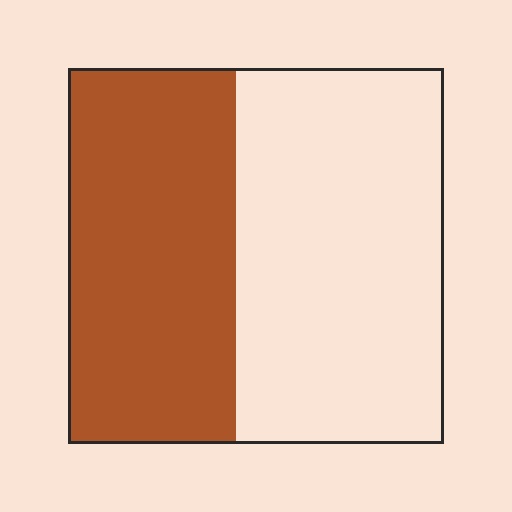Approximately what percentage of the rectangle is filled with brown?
Approximately 45%.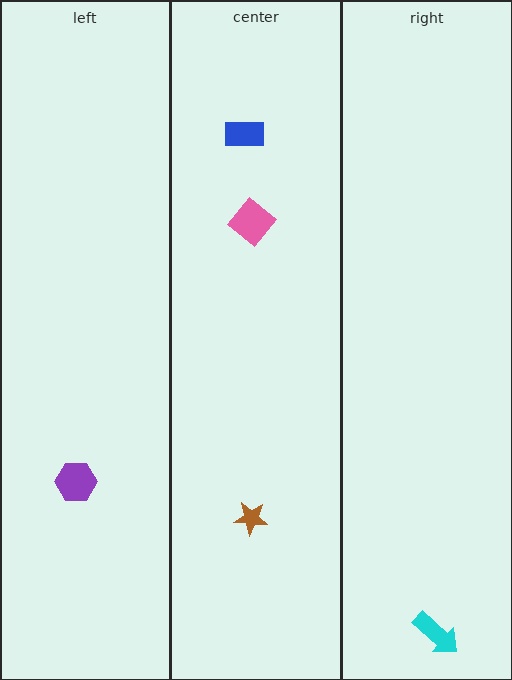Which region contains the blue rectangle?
The center region.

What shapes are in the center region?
The pink diamond, the blue rectangle, the brown star.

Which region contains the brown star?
The center region.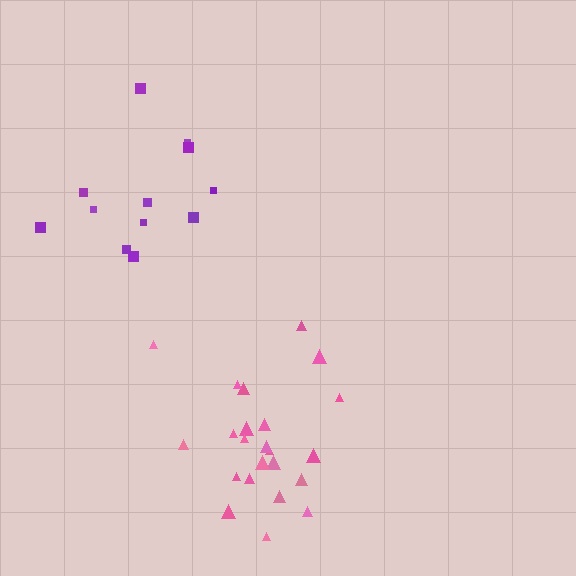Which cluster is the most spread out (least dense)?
Purple.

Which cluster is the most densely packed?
Pink.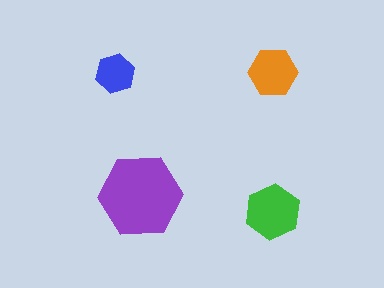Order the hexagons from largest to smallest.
the purple one, the green one, the orange one, the blue one.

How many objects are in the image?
There are 4 objects in the image.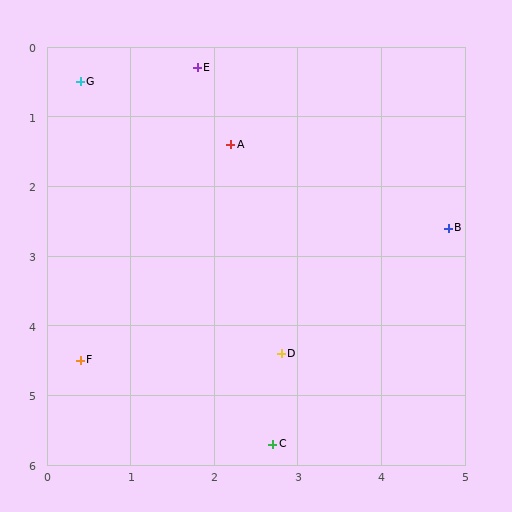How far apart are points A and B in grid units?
Points A and B are about 2.9 grid units apart.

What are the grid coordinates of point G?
Point G is at approximately (0.4, 0.5).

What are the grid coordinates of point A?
Point A is at approximately (2.2, 1.4).